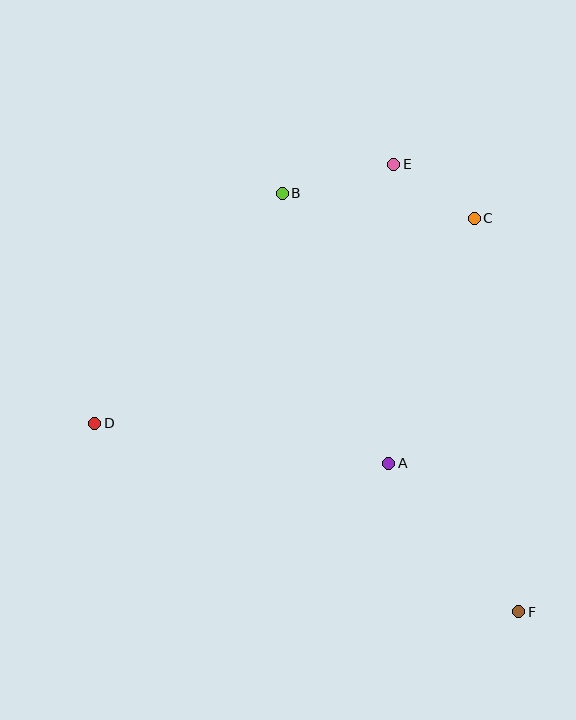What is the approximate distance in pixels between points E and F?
The distance between E and F is approximately 465 pixels.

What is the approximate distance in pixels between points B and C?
The distance between B and C is approximately 194 pixels.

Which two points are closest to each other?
Points C and E are closest to each other.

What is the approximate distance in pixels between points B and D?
The distance between B and D is approximately 296 pixels.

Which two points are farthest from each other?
Points B and F are farthest from each other.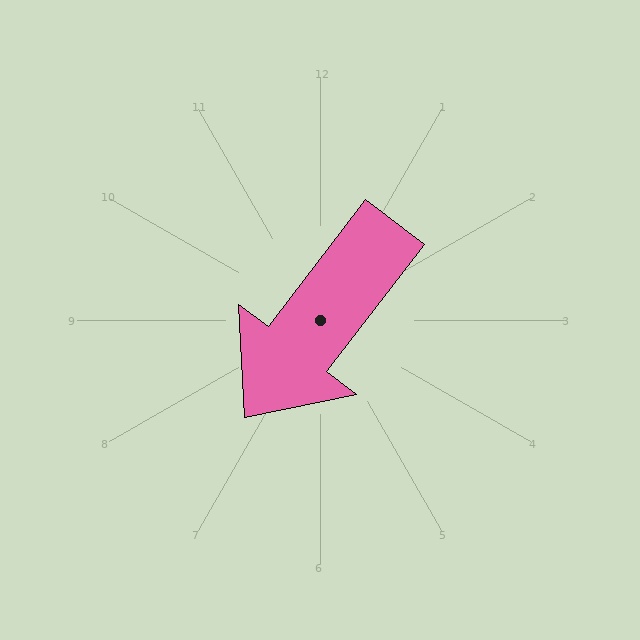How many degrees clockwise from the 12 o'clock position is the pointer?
Approximately 217 degrees.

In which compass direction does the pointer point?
Southwest.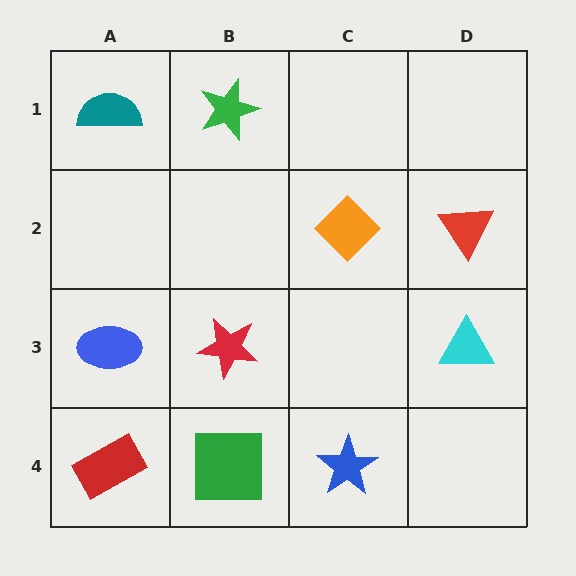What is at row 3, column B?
A red star.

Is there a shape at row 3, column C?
No, that cell is empty.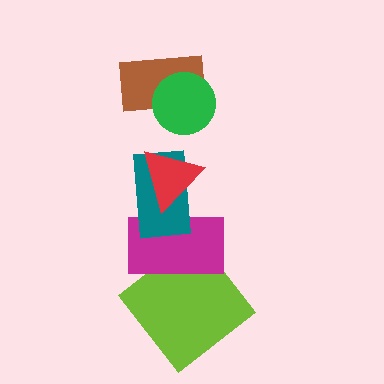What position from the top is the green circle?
The green circle is 1st from the top.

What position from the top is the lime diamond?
The lime diamond is 6th from the top.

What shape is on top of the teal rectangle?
The red triangle is on top of the teal rectangle.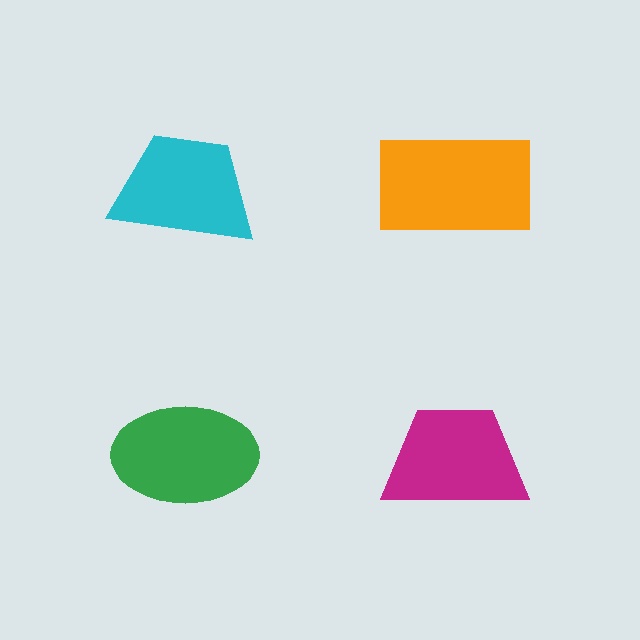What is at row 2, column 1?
A green ellipse.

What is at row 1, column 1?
A cyan trapezoid.